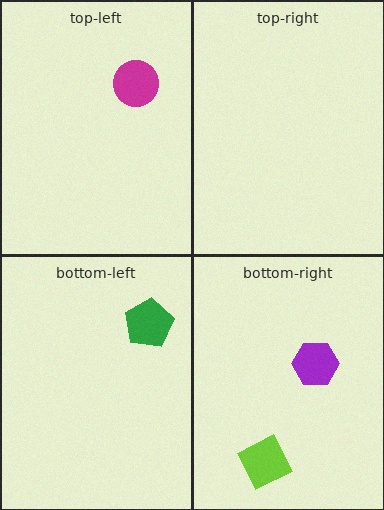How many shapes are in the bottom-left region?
1.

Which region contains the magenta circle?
The top-left region.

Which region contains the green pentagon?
The bottom-left region.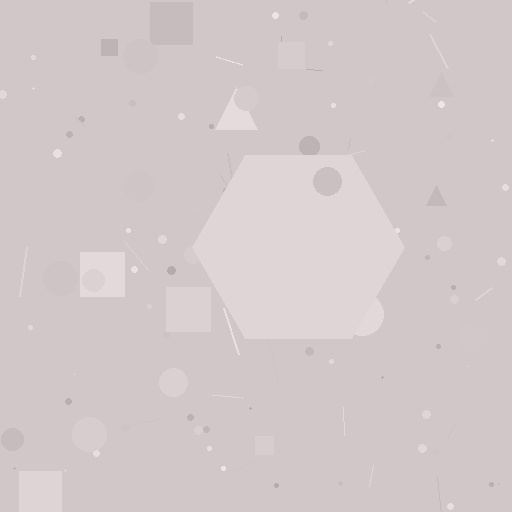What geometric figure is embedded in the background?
A hexagon is embedded in the background.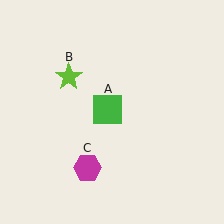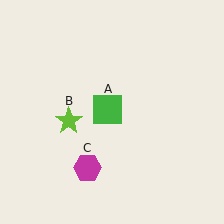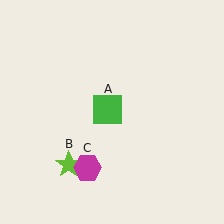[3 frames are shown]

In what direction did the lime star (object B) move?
The lime star (object B) moved down.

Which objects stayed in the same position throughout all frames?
Green square (object A) and magenta hexagon (object C) remained stationary.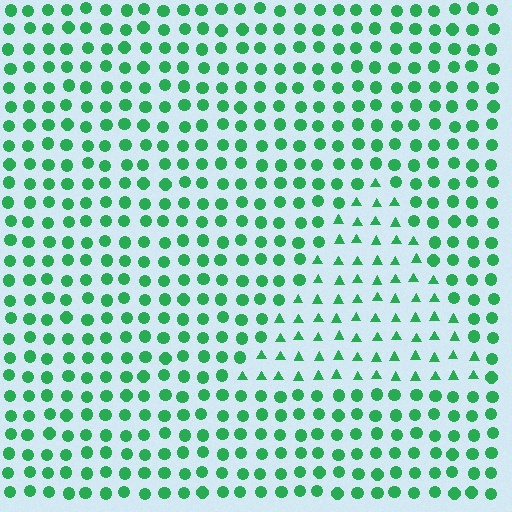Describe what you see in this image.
The image is filled with small green elements arranged in a uniform grid. A triangle-shaped region contains triangles, while the surrounding area contains circles. The boundary is defined purely by the change in element shape.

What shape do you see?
I see a triangle.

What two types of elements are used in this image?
The image uses triangles inside the triangle region and circles outside it.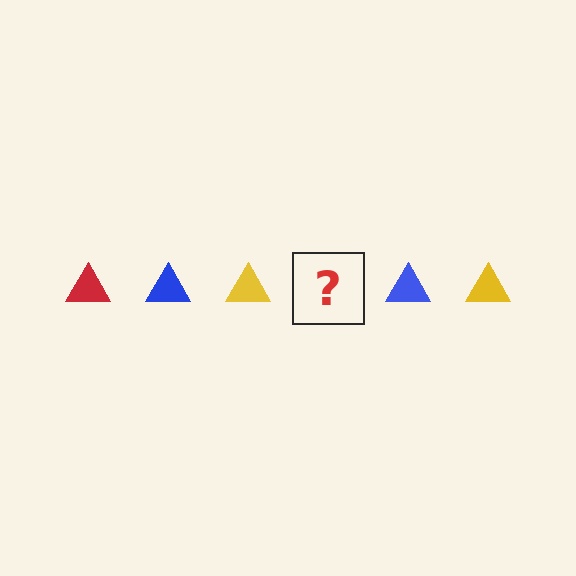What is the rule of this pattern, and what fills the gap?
The rule is that the pattern cycles through red, blue, yellow triangles. The gap should be filled with a red triangle.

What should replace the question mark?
The question mark should be replaced with a red triangle.